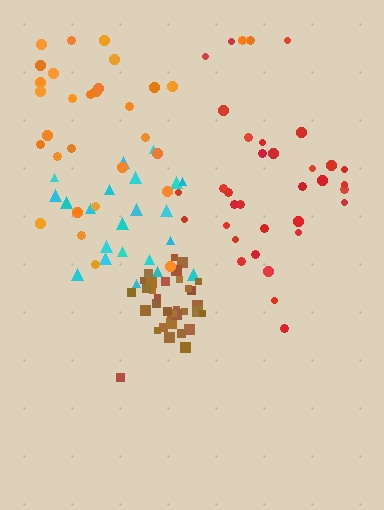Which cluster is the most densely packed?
Brown.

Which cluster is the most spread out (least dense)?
Orange.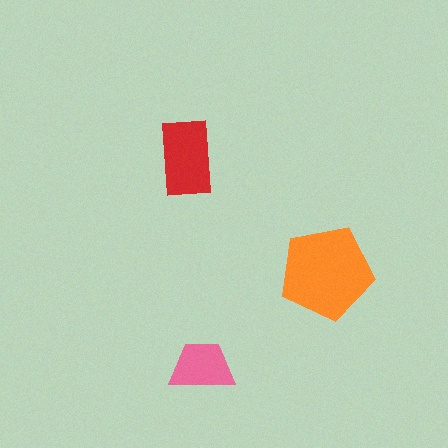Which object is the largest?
The orange pentagon.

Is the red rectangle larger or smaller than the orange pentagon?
Smaller.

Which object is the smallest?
The pink trapezoid.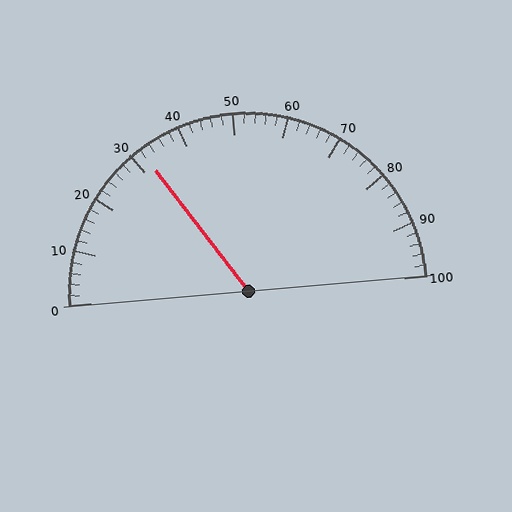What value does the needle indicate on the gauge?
The needle indicates approximately 32.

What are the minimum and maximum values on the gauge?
The gauge ranges from 0 to 100.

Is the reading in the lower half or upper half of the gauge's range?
The reading is in the lower half of the range (0 to 100).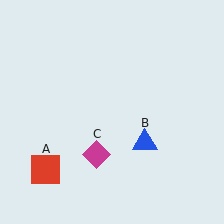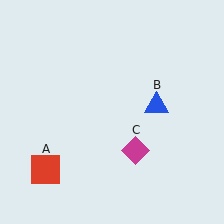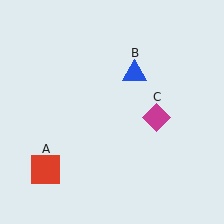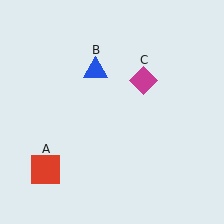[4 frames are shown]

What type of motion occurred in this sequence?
The blue triangle (object B), magenta diamond (object C) rotated counterclockwise around the center of the scene.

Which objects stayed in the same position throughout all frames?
Red square (object A) remained stationary.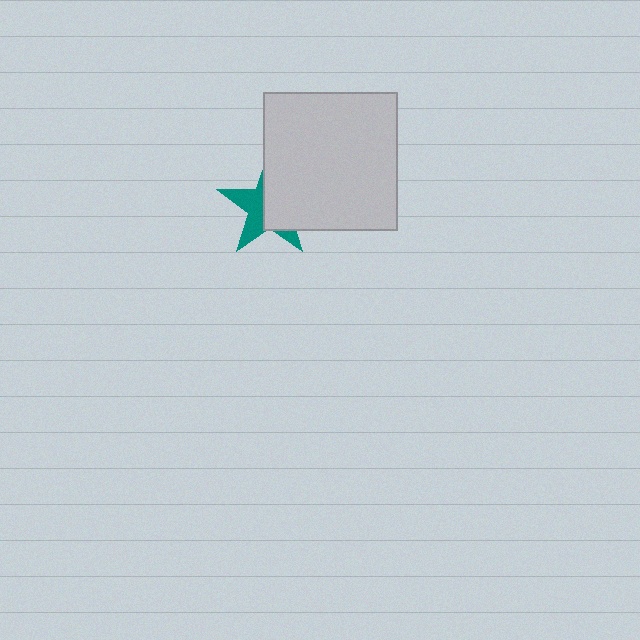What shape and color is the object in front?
The object in front is a light gray rectangle.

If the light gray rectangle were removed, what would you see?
You would see the complete teal star.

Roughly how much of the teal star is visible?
A small part of it is visible (roughly 45%).